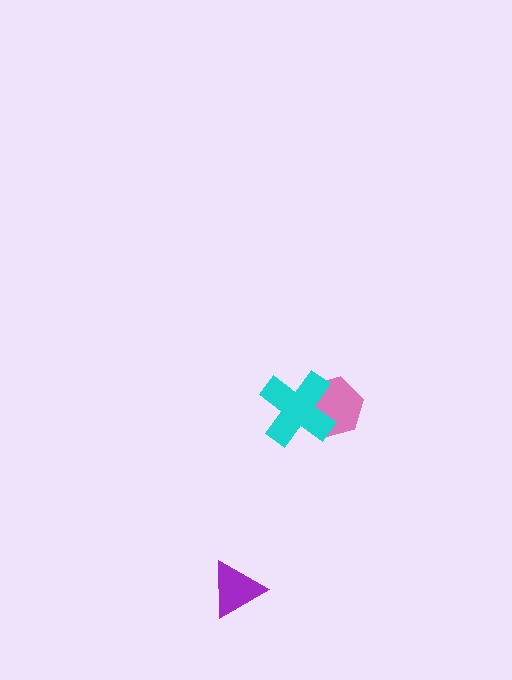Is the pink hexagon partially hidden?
Yes, it is partially covered by another shape.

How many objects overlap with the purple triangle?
0 objects overlap with the purple triangle.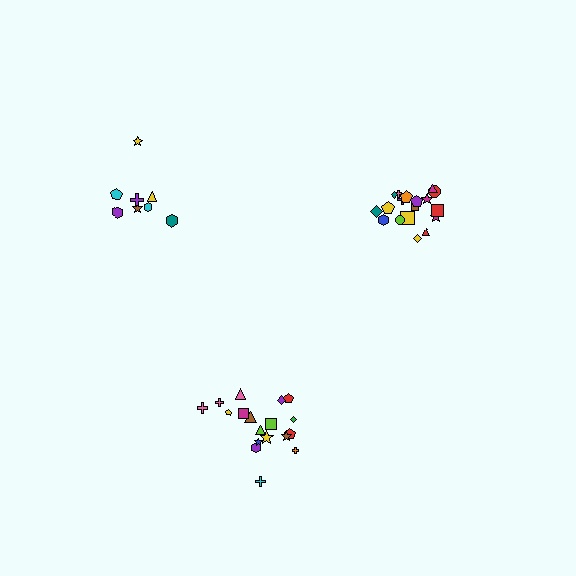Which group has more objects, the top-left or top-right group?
The top-right group.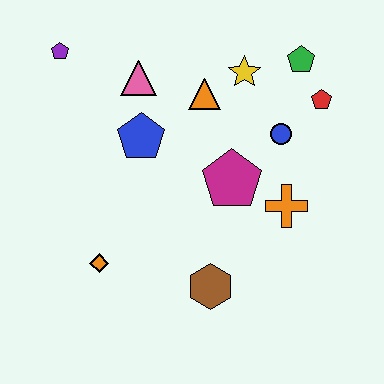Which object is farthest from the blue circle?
The purple pentagon is farthest from the blue circle.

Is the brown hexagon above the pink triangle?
No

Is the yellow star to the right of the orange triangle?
Yes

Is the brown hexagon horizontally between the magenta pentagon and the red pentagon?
No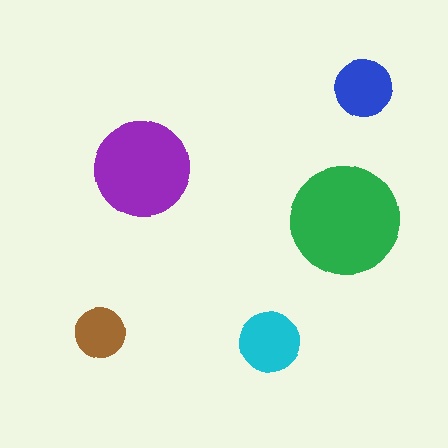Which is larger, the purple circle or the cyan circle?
The purple one.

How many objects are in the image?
There are 5 objects in the image.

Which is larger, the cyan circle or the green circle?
The green one.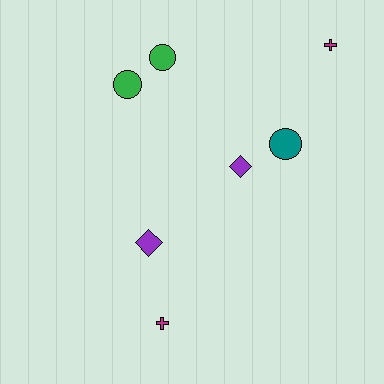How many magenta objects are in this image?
There are 2 magenta objects.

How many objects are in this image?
There are 7 objects.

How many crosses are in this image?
There are 2 crosses.